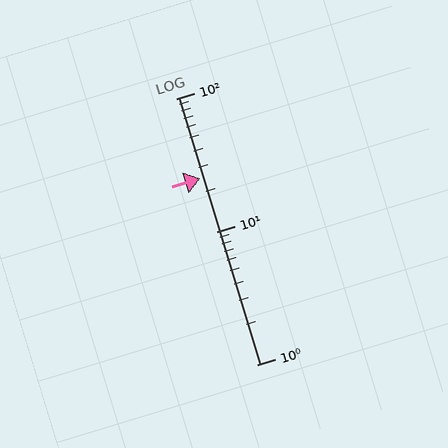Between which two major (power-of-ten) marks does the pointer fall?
The pointer is between 10 and 100.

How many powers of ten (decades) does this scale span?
The scale spans 2 decades, from 1 to 100.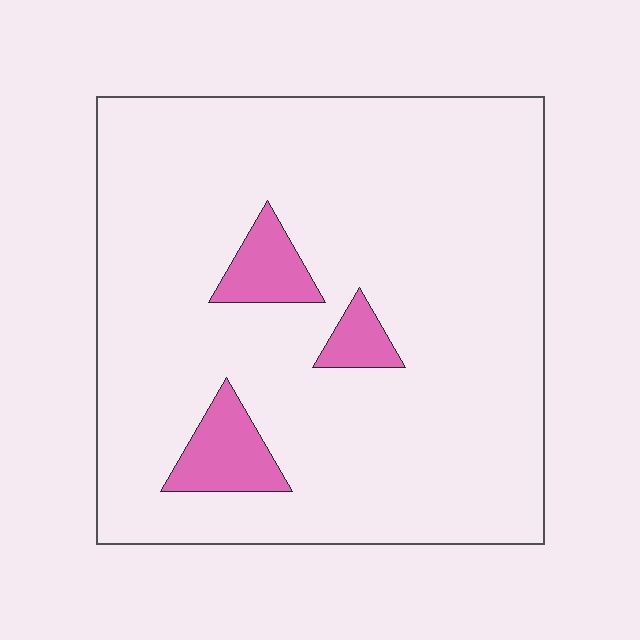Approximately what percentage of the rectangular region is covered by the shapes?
Approximately 10%.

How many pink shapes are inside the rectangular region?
3.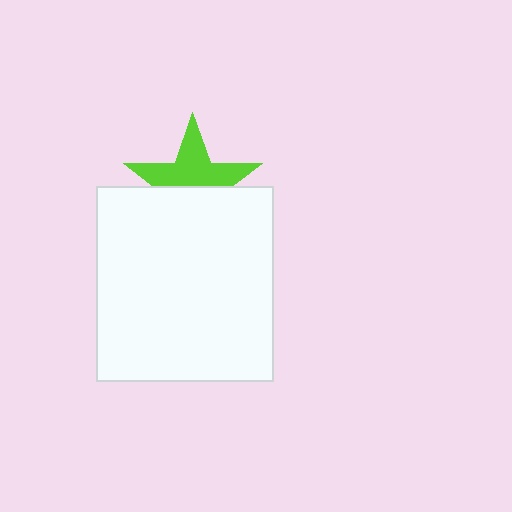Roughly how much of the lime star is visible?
About half of it is visible (roughly 53%).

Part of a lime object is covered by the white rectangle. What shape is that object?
It is a star.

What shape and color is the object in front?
The object in front is a white rectangle.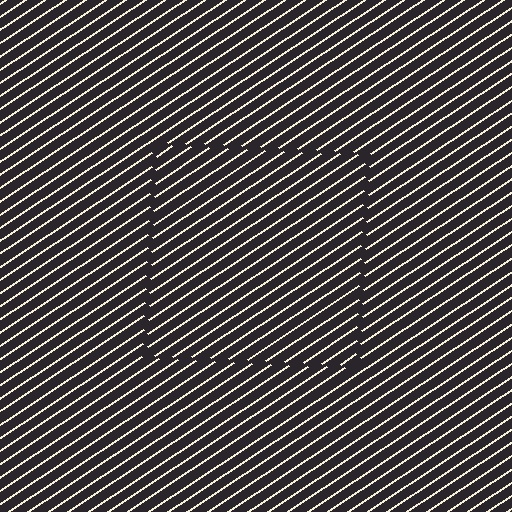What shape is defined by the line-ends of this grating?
An illusory square. The interior of the shape contains the same grating, shifted by half a period — the contour is defined by the phase discontinuity where line-ends from the inner and outer gratings abut.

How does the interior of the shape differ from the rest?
The interior of the shape contains the same grating, shifted by half a period — the contour is defined by the phase discontinuity where line-ends from the inner and outer gratings abut.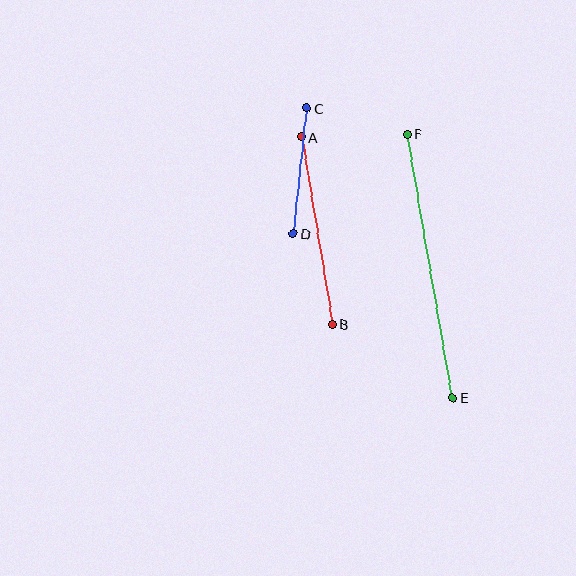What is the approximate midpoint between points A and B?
The midpoint is at approximately (317, 231) pixels.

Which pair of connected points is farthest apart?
Points E and F are farthest apart.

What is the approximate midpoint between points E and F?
The midpoint is at approximately (430, 266) pixels.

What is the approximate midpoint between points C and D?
The midpoint is at approximately (300, 171) pixels.